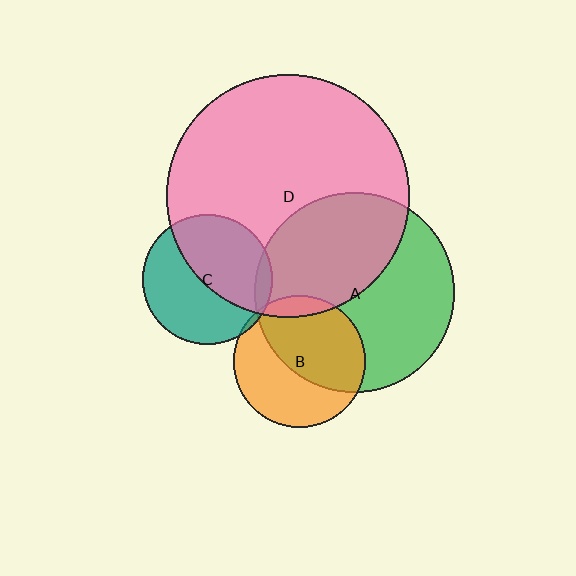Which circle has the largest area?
Circle D (pink).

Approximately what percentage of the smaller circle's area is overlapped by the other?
Approximately 10%.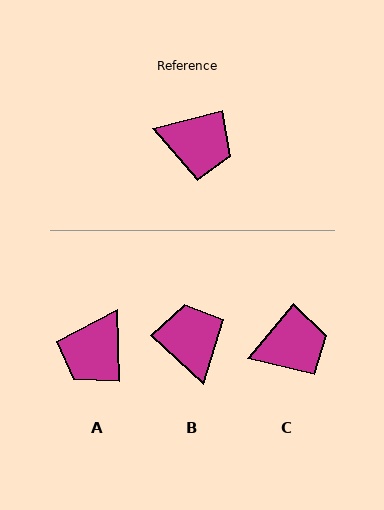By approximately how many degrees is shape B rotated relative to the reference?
Approximately 122 degrees counter-clockwise.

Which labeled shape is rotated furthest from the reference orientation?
B, about 122 degrees away.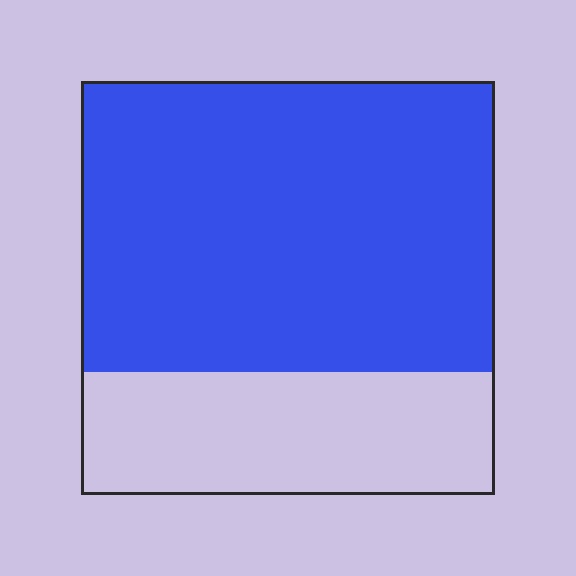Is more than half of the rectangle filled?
Yes.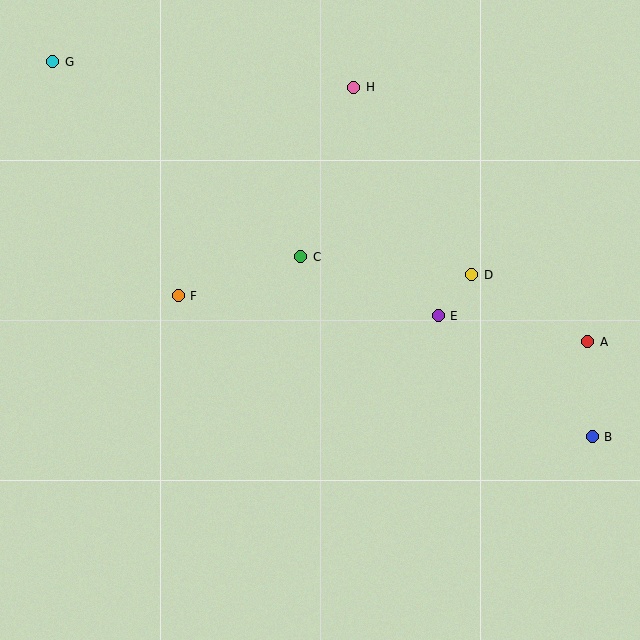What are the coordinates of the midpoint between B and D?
The midpoint between B and D is at (532, 356).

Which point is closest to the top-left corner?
Point G is closest to the top-left corner.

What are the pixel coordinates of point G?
Point G is at (53, 62).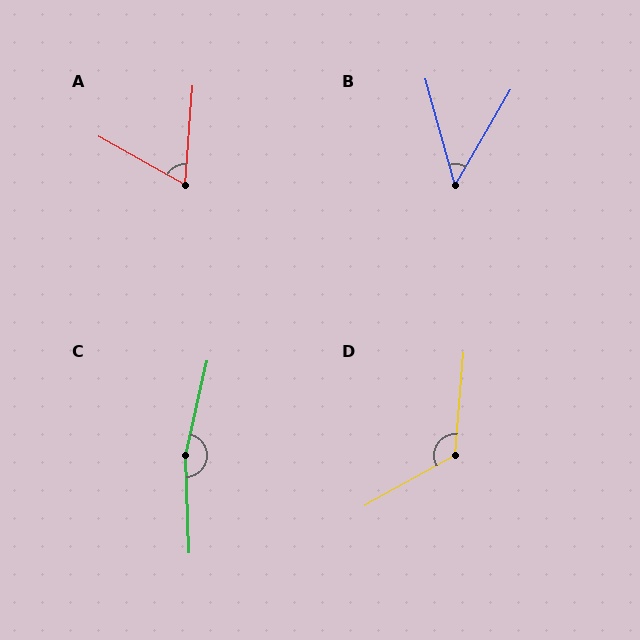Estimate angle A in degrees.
Approximately 65 degrees.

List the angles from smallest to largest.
B (45°), A (65°), D (124°), C (165°).